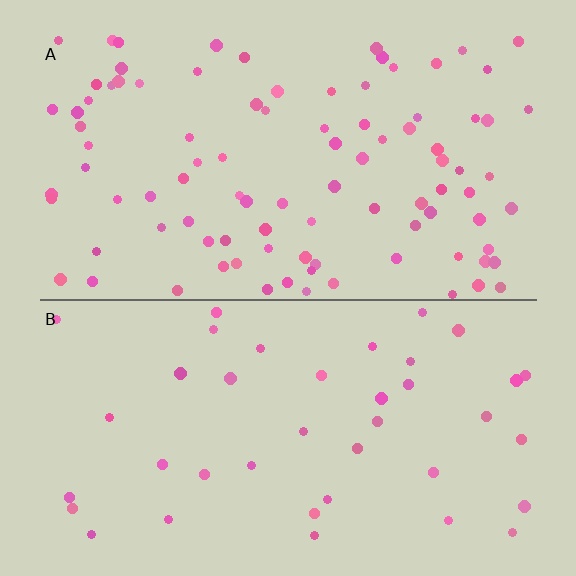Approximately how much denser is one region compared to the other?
Approximately 2.4× — region A over region B.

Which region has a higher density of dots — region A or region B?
A (the top).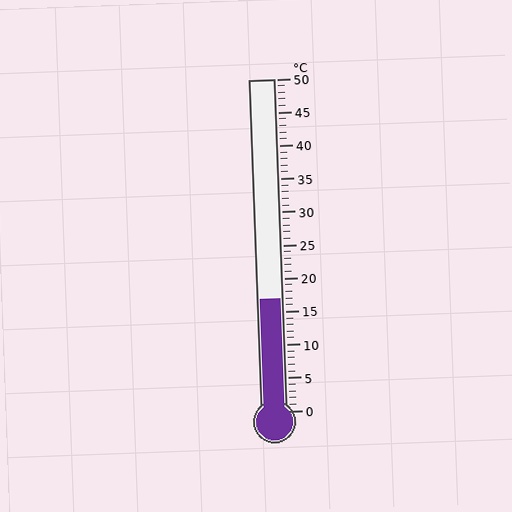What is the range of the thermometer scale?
The thermometer scale ranges from 0°C to 50°C.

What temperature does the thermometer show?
The thermometer shows approximately 17°C.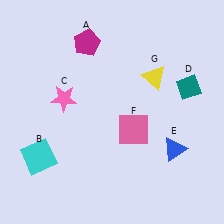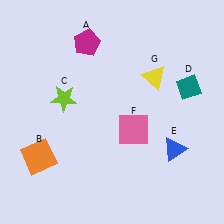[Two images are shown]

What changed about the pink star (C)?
In Image 1, C is pink. In Image 2, it changed to lime.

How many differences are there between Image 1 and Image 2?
There are 2 differences between the two images.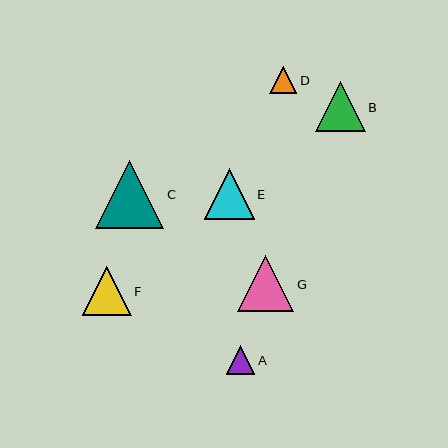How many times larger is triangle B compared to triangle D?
Triangle B is approximately 1.8 times the size of triangle D.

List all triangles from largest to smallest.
From largest to smallest: C, G, E, B, F, A, D.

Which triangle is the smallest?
Triangle D is the smallest with a size of approximately 27 pixels.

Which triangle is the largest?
Triangle C is the largest with a size of approximately 68 pixels.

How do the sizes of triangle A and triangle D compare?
Triangle A and triangle D are approximately the same size.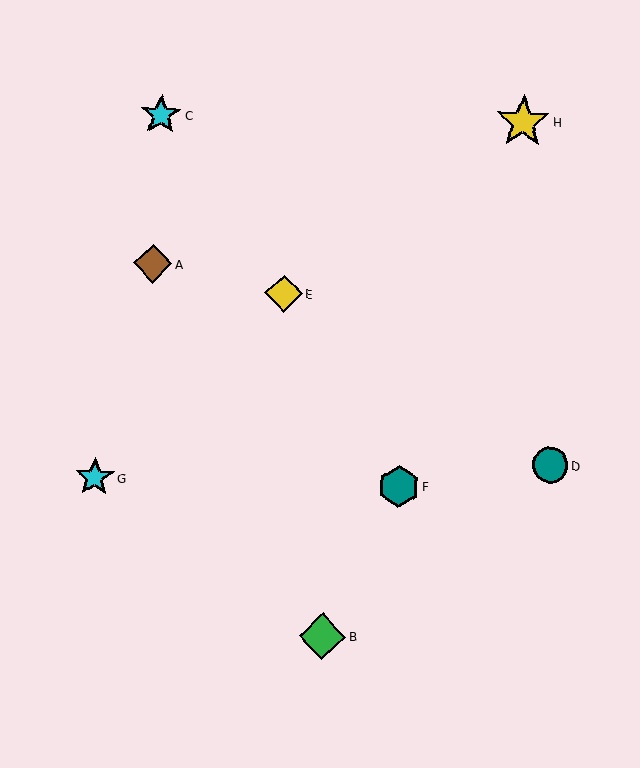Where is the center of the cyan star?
The center of the cyan star is at (161, 115).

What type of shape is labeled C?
Shape C is a cyan star.